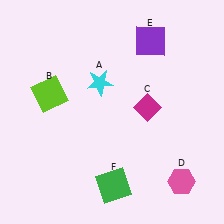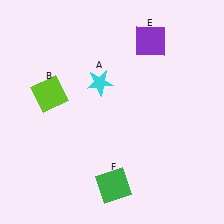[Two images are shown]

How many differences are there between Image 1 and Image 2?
There are 2 differences between the two images.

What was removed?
The pink hexagon (D), the magenta diamond (C) were removed in Image 2.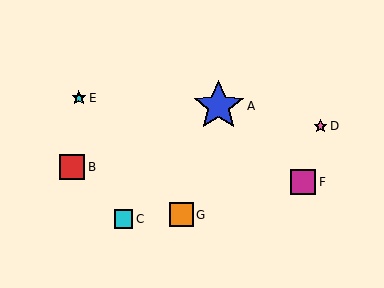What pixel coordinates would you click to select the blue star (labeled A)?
Click at (219, 106) to select the blue star A.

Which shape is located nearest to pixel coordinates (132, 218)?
The cyan square (labeled C) at (123, 219) is nearest to that location.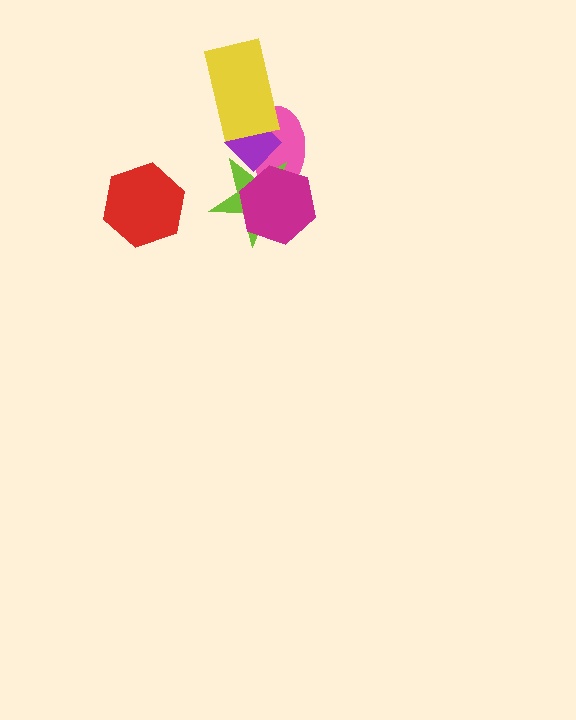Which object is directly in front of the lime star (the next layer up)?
The purple diamond is directly in front of the lime star.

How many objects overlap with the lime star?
3 objects overlap with the lime star.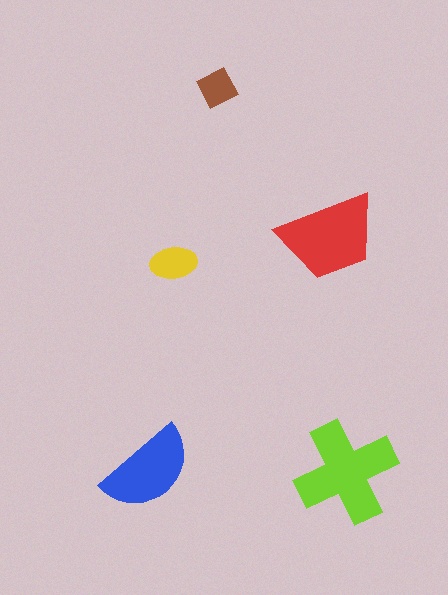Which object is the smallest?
The brown diamond.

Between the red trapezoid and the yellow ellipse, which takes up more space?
The red trapezoid.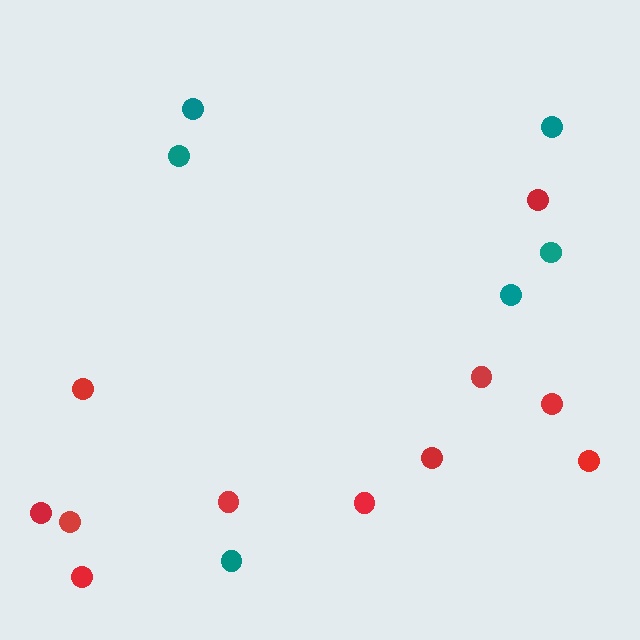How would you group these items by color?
There are 2 groups: one group of teal circles (6) and one group of red circles (11).